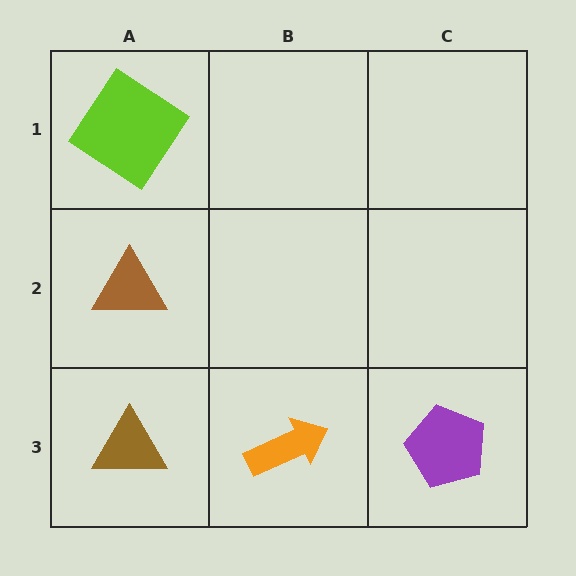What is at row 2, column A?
A brown triangle.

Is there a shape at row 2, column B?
No, that cell is empty.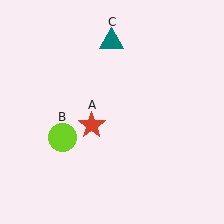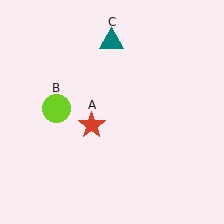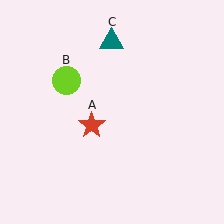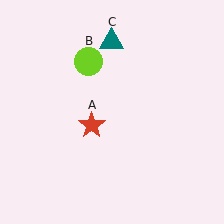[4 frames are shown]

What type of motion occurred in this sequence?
The lime circle (object B) rotated clockwise around the center of the scene.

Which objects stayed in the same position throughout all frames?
Red star (object A) and teal triangle (object C) remained stationary.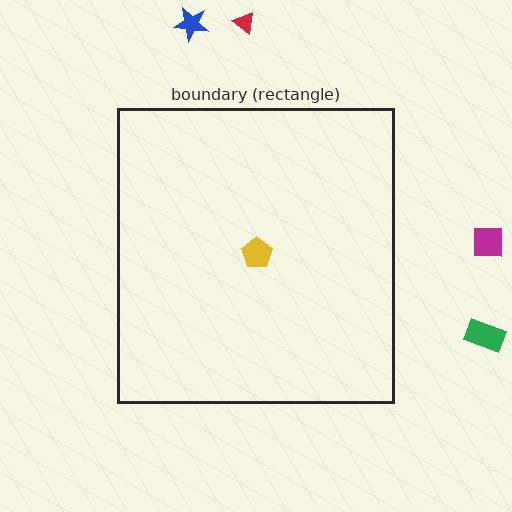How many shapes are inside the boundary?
1 inside, 4 outside.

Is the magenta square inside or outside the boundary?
Outside.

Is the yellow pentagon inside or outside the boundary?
Inside.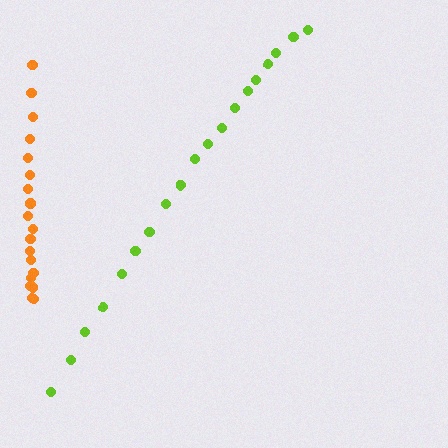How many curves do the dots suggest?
There are 2 distinct paths.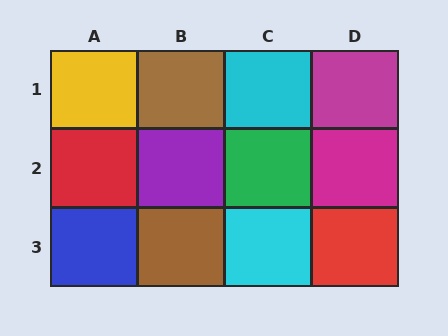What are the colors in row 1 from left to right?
Yellow, brown, cyan, magenta.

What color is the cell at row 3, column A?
Blue.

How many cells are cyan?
2 cells are cyan.